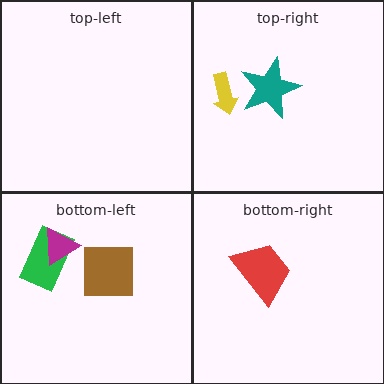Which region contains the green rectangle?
The bottom-left region.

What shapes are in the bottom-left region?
The brown square, the green rectangle, the magenta triangle.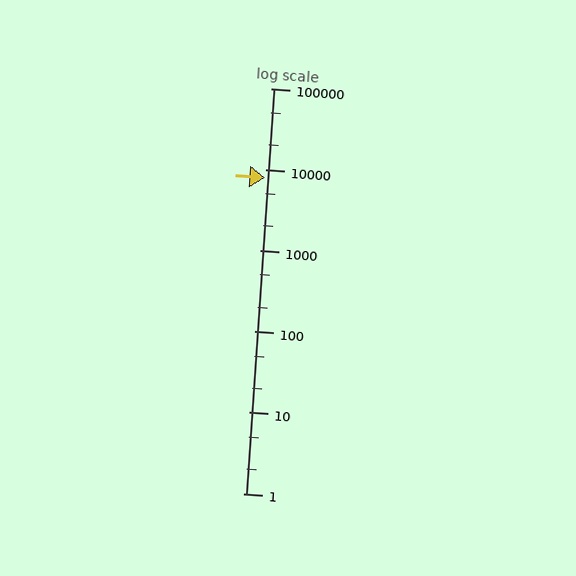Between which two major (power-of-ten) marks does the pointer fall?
The pointer is between 1000 and 10000.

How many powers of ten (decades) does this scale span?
The scale spans 5 decades, from 1 to 100000.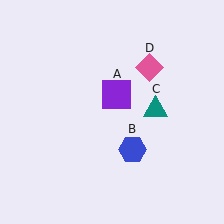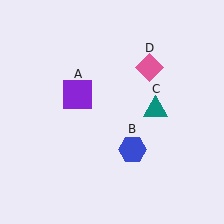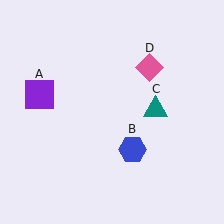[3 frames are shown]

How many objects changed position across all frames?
1 object changed position: purple square (object A).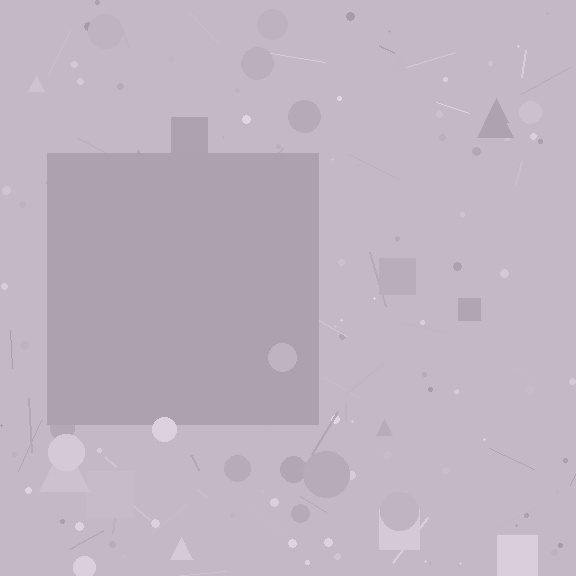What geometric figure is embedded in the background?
A square is embedded in the background.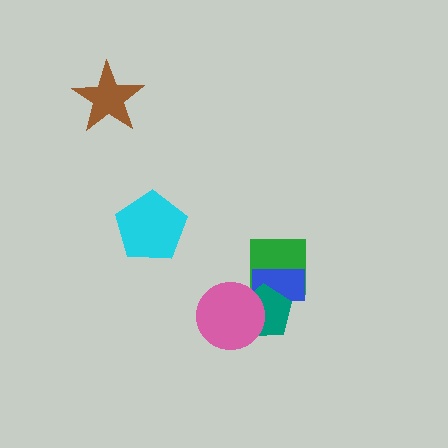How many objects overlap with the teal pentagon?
3 objects overlap with the teal pentagon.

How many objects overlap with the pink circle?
1 object overlaps with the pink circle.